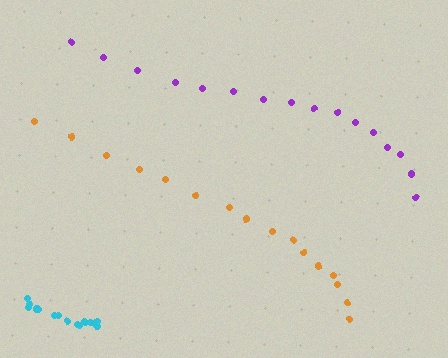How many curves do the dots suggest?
There are 3 distinct paths.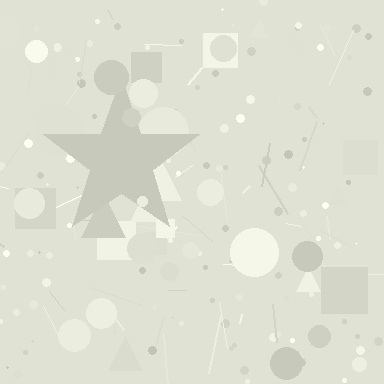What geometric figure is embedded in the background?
A star is embedded in the background.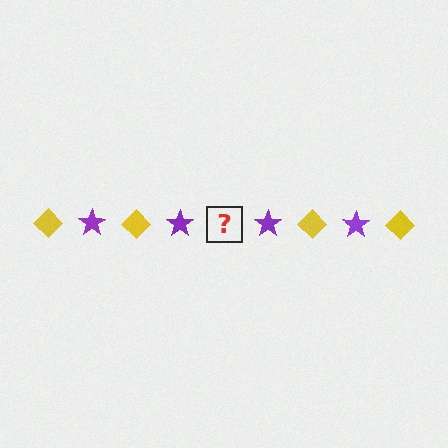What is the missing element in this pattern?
The missing element is a yellow diamond.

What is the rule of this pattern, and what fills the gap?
The rule is that the pattern alternates between yellow diamond and purple star. The gap should be filled with a yellow diamond.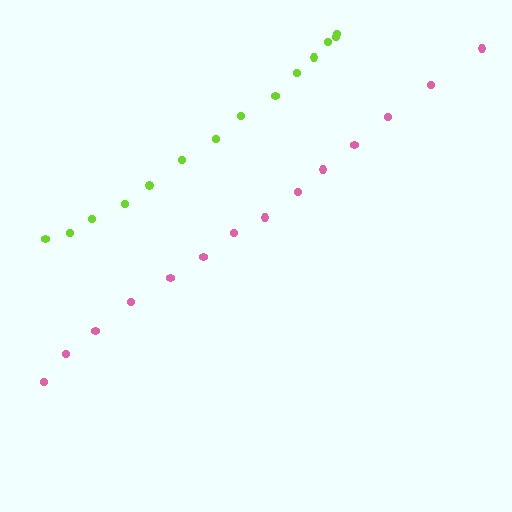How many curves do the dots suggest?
There are 2 distinct paths.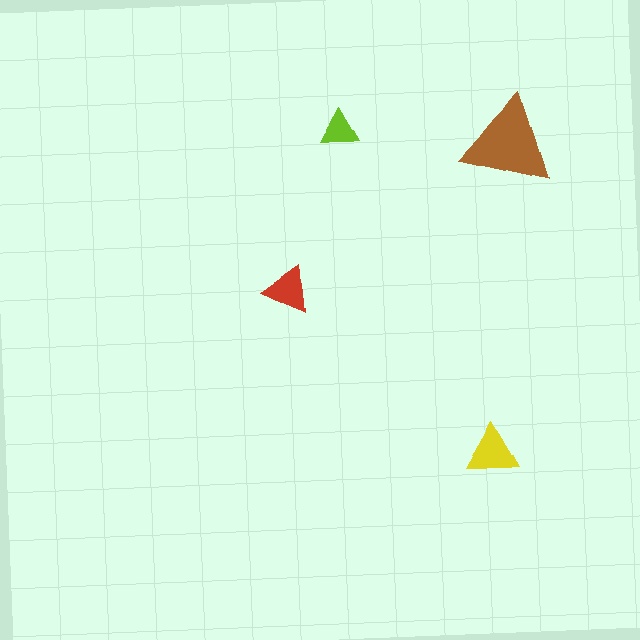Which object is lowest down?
The yellow triangle is bottommost.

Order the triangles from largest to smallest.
the brown one, the yellow one, the red one, the lime one.